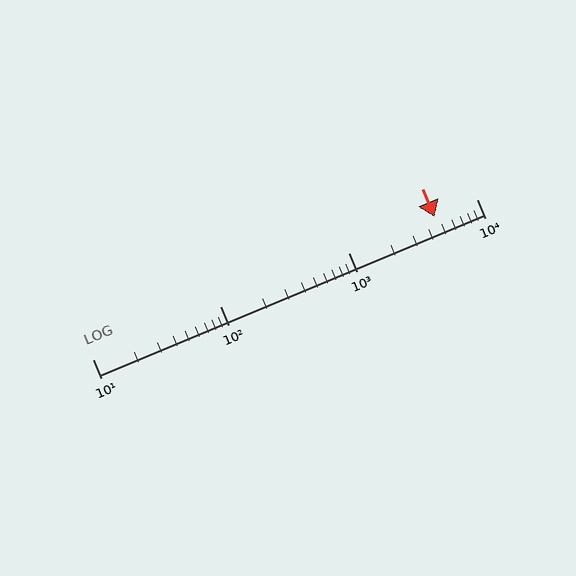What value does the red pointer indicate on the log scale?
The pointer indicates approximately 4700.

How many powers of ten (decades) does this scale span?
The scale spans 3 decades, from 10 to 10000.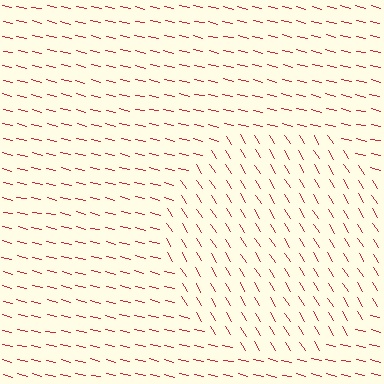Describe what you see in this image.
The image is filled with small red line segments. A circle region in the image has lines oriented differently from the surrounding lines, creating a visible texture boundary.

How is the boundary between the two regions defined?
The boundary is defined purely by a change in line orientation (approximately 45 degrees difference). All lines are the same color and thickness.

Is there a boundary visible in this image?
Yes, there is a texture boundary formed by a change in line orientation.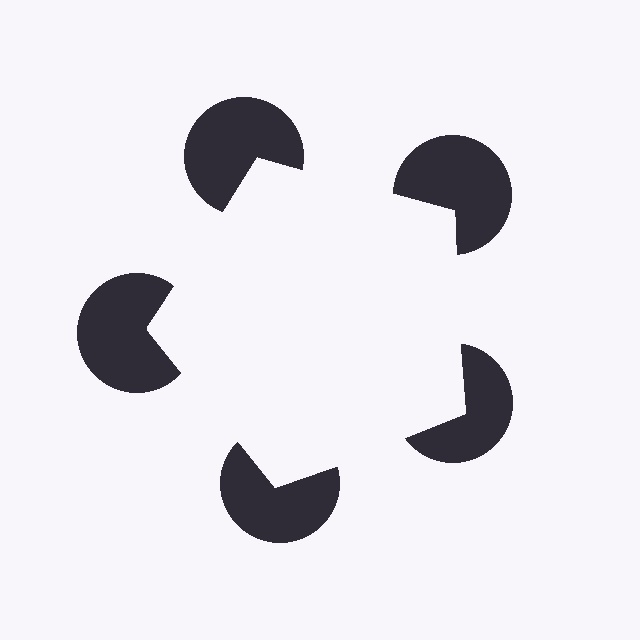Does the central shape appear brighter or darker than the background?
It typically appears slightly brighter than the background, even though no actual brightness change is drawn.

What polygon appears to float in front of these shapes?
An illusory pentagon — its edges are inferred from the aligned wedge cuts in the pac-man discs, not physically drawn.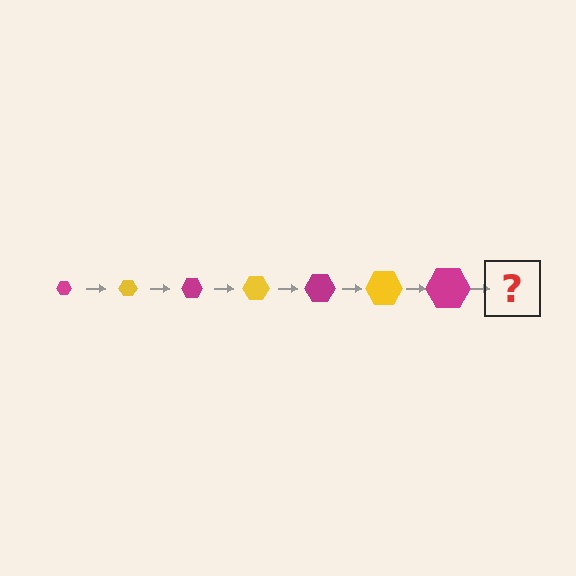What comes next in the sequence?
The next element should be a yellow hexagon, larger than the previous one.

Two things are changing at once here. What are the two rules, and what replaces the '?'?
The two rules are that the hexagon grows larger each step and the color cycles through magenta and yellow. The '?' should be a yellow hexagon, larger than the previous one.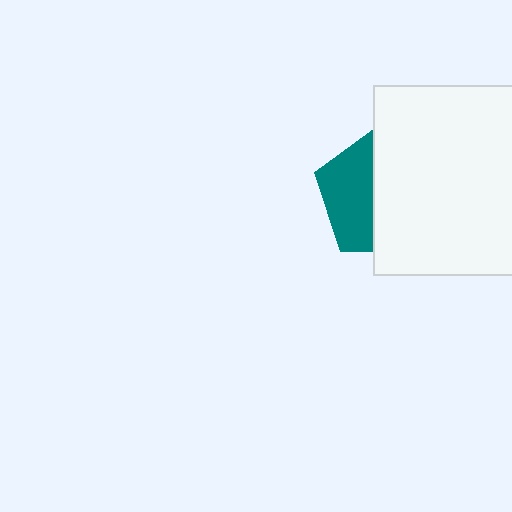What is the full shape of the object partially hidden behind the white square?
The partially hidden object is a teal pentagon.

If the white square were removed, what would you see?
You would see the complete teal pentagon.